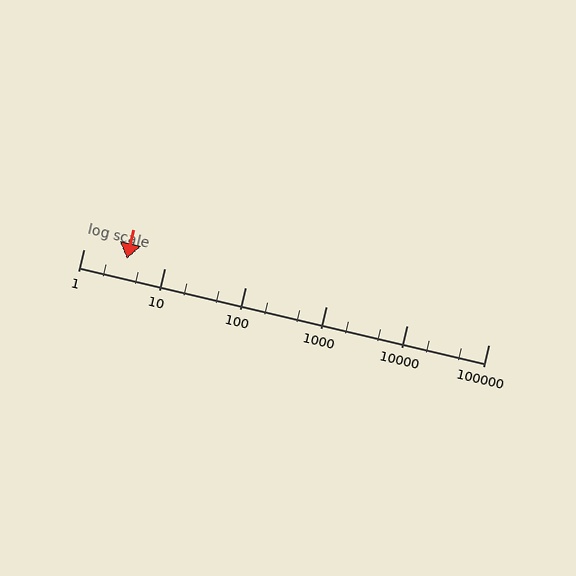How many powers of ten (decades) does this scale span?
The scale spans 5 decades, from 1 to 100000.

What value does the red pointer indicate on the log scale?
The pointer indicates approximately 3.4.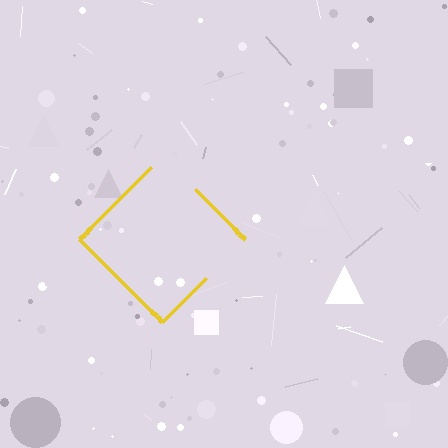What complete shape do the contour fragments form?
The contour fragments form a diamond.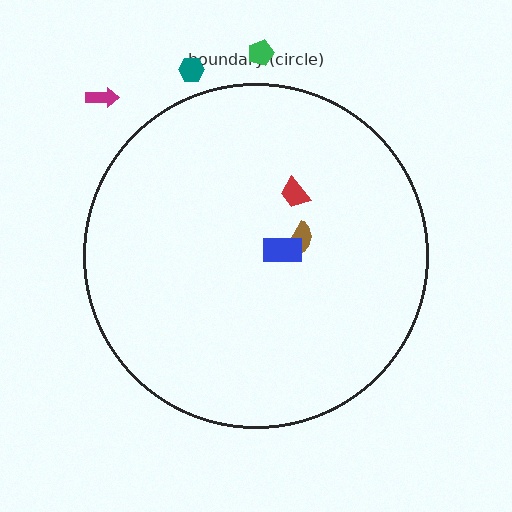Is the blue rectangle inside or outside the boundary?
Inside.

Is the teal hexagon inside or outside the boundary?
Outside.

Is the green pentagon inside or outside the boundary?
Outside.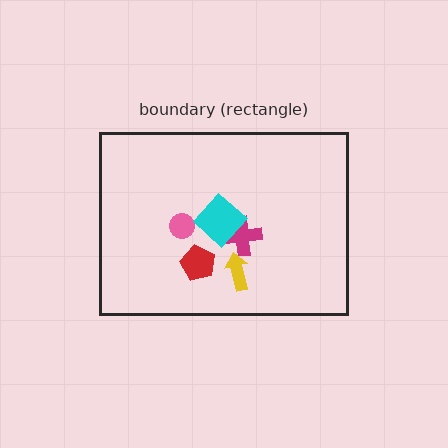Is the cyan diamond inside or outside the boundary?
Inside.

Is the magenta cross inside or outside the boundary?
Inside.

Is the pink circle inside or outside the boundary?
Inside.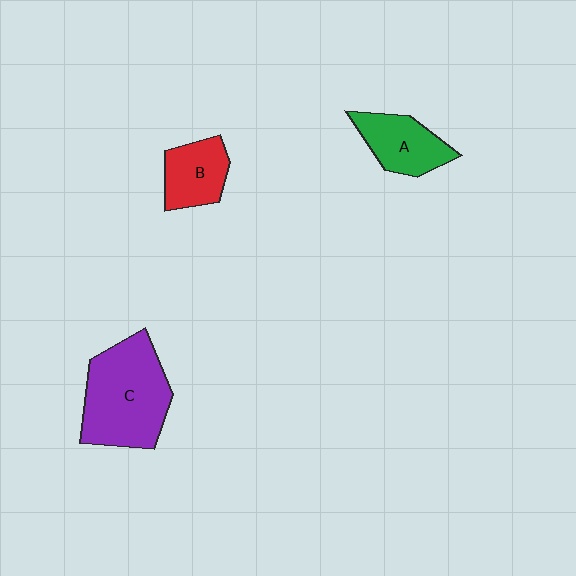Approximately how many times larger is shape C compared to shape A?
Approximately 1.9 times.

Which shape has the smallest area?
Shape B (red).